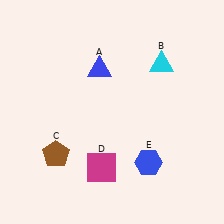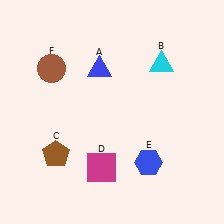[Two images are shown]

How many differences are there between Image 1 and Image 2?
There is 1 difference between the two images.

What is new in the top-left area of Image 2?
A brown circle (F) was added in the top-left area of Image 2.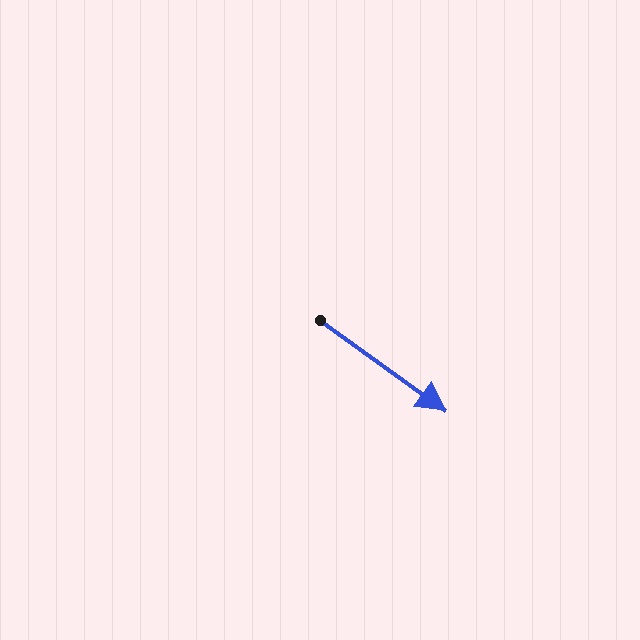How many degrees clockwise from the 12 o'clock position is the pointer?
Approximately 126 degrees.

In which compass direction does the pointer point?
Southeast.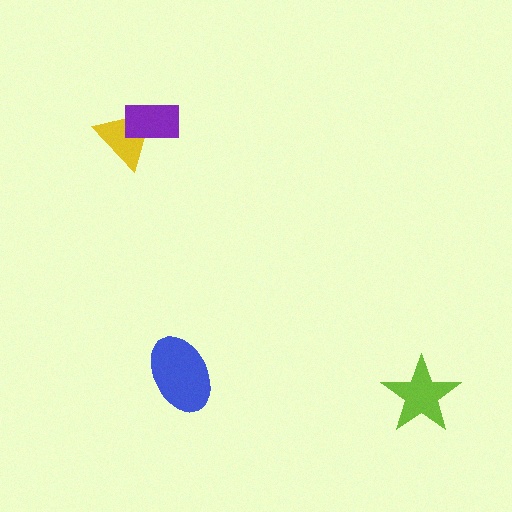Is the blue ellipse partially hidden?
No, no other shape covers it.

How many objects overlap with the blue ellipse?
0 objects overlap with the blue ellipse.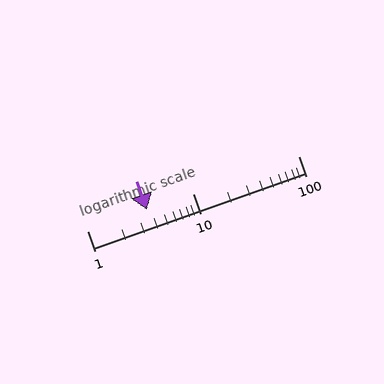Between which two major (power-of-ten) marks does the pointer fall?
The pointer is between 1 and 10.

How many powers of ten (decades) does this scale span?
The scale spans 2 decades, from 1 to 100.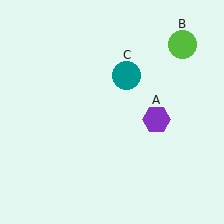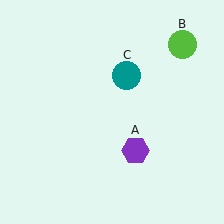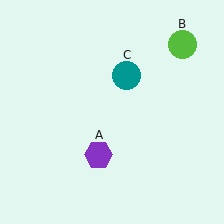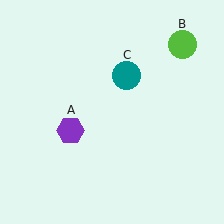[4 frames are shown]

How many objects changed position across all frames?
1 object changed position: purple hexagon (object A).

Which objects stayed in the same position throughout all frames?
Lime circle (object B) and teal circle (object C) remained stationary.